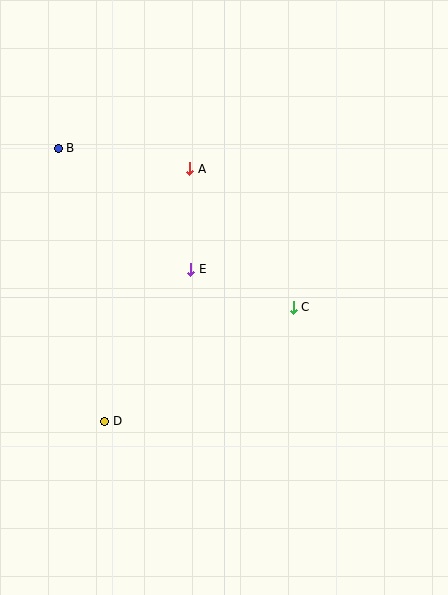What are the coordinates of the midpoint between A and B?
The midpoint between A and B is at (124, 158).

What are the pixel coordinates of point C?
Point C is at (293, 307).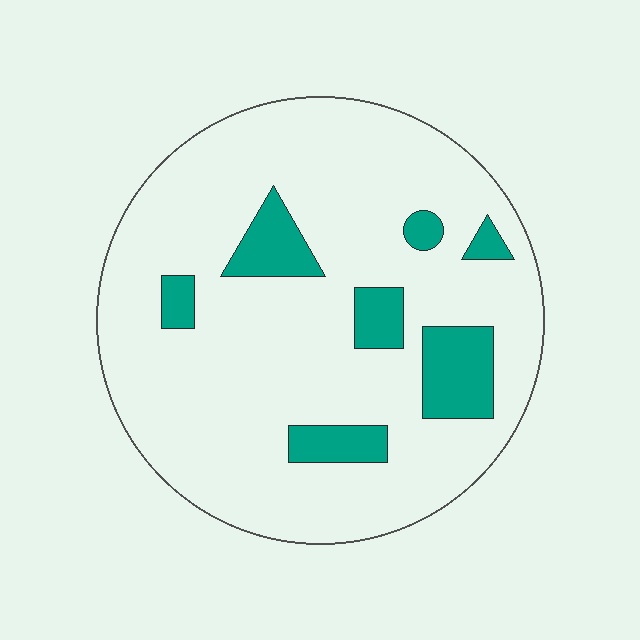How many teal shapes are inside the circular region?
7.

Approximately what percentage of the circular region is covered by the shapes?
Approximately 15%.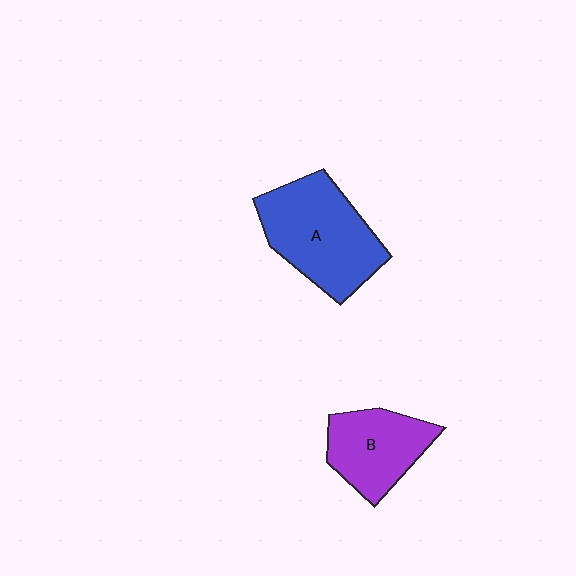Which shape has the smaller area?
Shape B (purple).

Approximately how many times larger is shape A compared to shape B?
Approximately 1.4 times.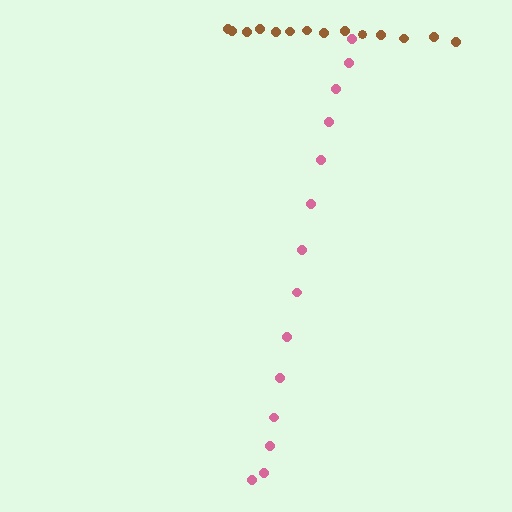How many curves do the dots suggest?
There are 2 distinct paths.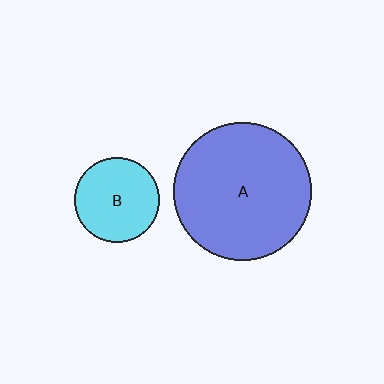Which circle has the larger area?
Circle A (blue).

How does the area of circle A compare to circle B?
Approximately 2.6 times.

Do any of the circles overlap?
No, none of the circles overlap.